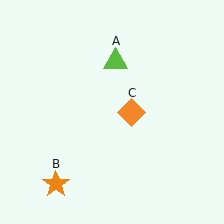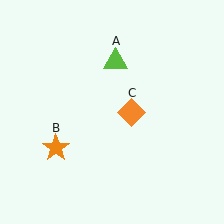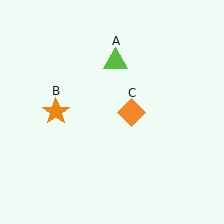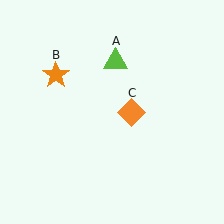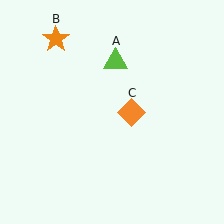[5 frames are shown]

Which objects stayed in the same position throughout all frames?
Lime triangle (object A) and orange diamond (object C) remained stationary.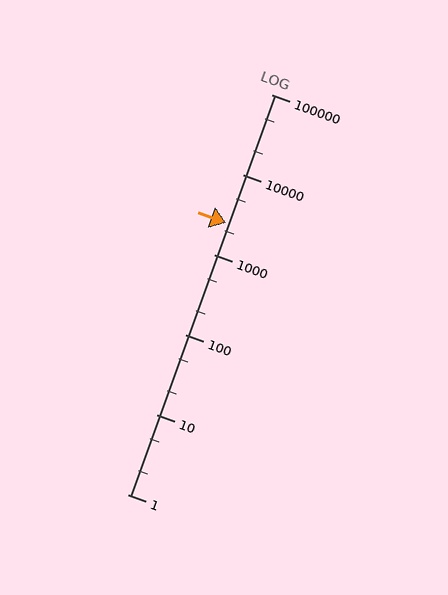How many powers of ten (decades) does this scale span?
The scale spans 5 decades, from 1 to 100000.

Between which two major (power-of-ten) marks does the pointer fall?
The pointer is between 1000 and 10000.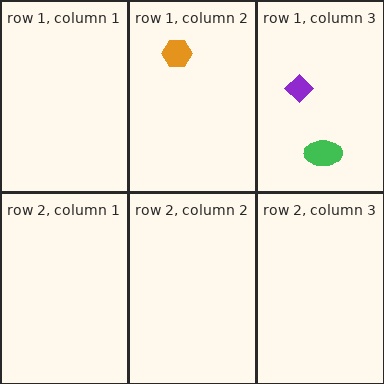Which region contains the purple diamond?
The row 1, column 3 region.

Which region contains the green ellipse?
The row 1, column 3 region.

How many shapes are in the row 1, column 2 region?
1.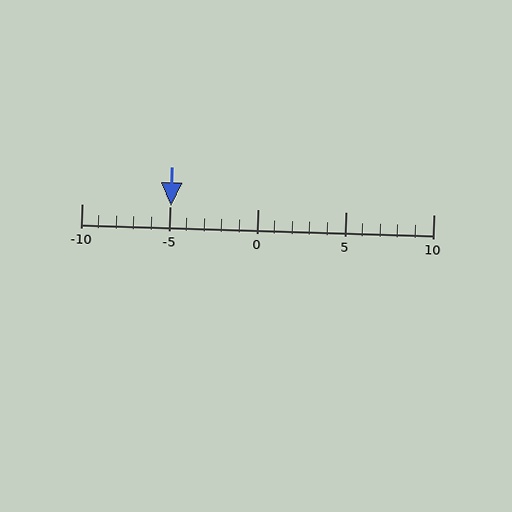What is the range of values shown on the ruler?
The ruler shows values from -10 to 10.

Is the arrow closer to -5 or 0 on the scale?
The arrow is closer to -5.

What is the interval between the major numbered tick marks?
The major tick marks are spaced 5 units apart.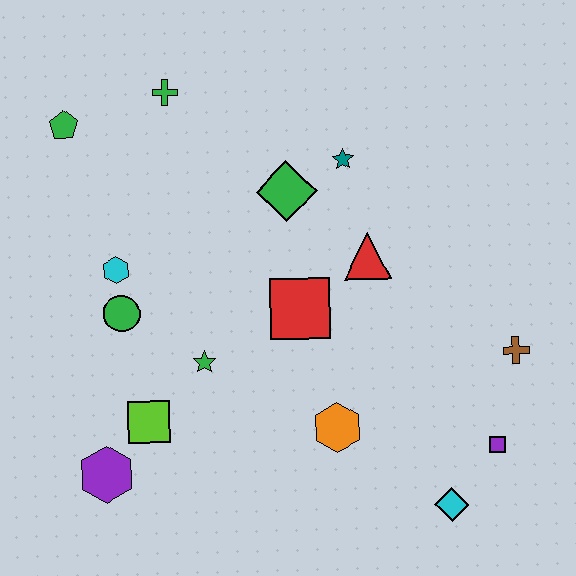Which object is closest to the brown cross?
The purple square is closest to the brown cross.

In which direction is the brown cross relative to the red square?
The brown cross is to the right of the red square.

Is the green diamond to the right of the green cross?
Yes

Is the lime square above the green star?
No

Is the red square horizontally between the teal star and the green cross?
Yes